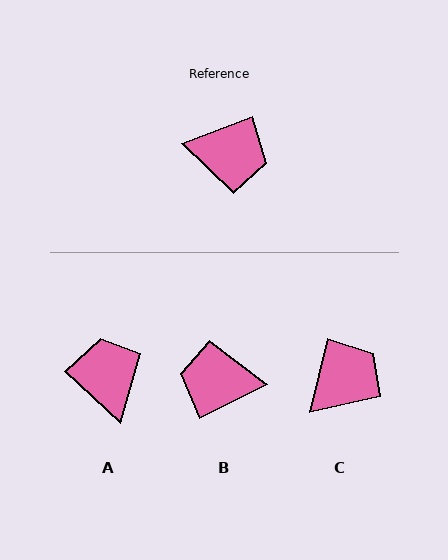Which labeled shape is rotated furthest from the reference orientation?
B, about 174 degrees away.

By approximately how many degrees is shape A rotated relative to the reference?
Approximately 117 degrees counter-clockwise.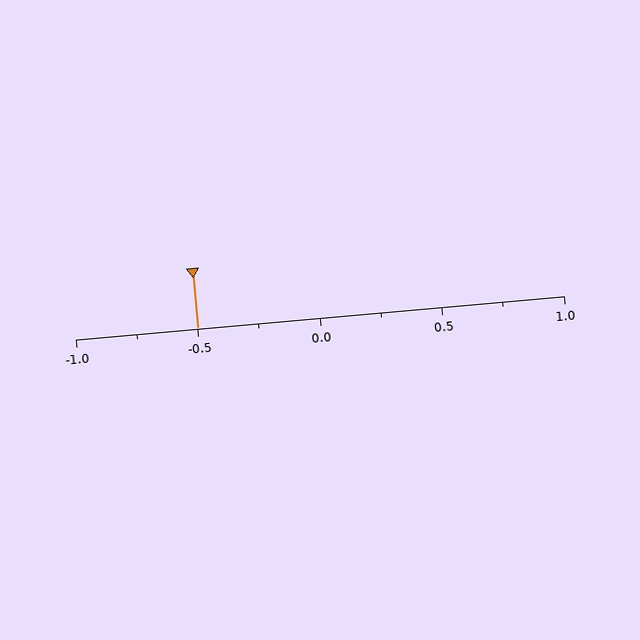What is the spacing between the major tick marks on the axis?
The major ticks are spaced 0.5 apart.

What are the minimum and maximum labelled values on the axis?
The axis runs from -1.0 to 1.0.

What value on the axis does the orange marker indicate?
The marker indicates approximately -0.5.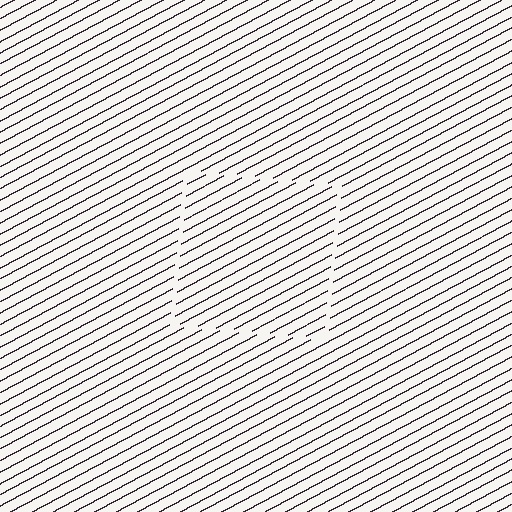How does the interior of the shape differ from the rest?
The interior of the shape contains the same grating, shifted by half a period — the contour is defined by the phase discontinuity where line-ends from the inner and outer gratings abut.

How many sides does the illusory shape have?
4 sides — the line-ends trace a square.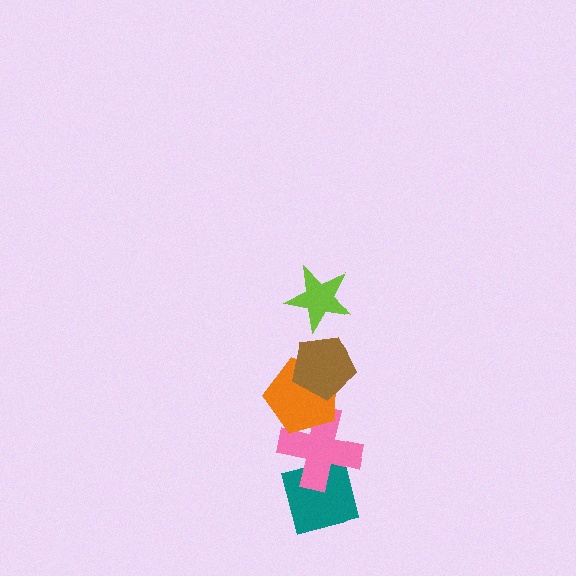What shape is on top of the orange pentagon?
The brown pentagon is on top of the orange pentagon.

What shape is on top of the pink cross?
The orange pentagon is on top of the pink cross.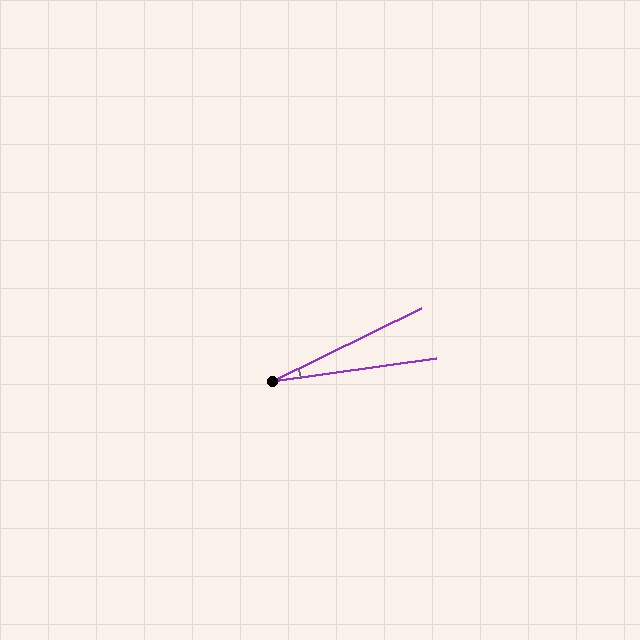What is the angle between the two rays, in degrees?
Approximately 18 degrees.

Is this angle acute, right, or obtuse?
It is acute.